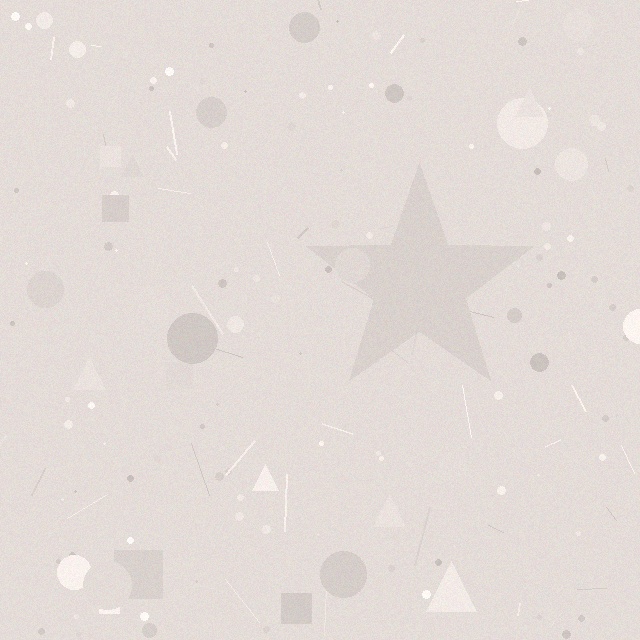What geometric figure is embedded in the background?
A star is embedded in the background.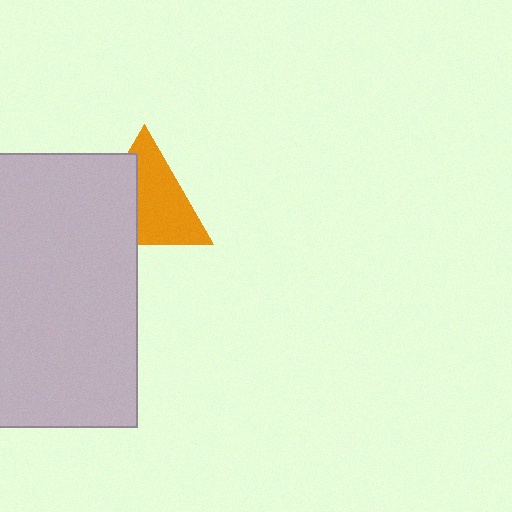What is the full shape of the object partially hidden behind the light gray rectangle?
The partially hidden object is an orange triangle.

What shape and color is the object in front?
The object in front is a light gray rectangle.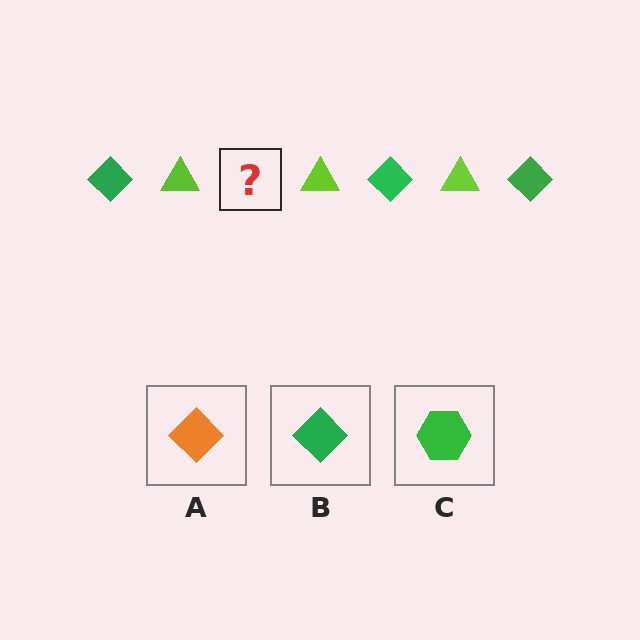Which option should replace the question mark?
Option B.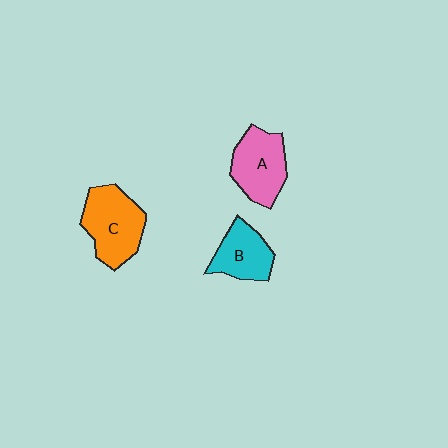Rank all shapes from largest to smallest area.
From largest to smallest: C (orange), A (pink), B (cyan).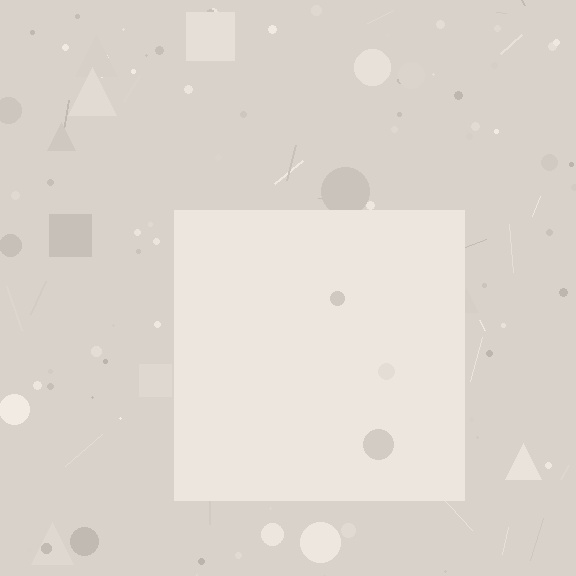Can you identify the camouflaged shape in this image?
The camouflaged shape is a square.